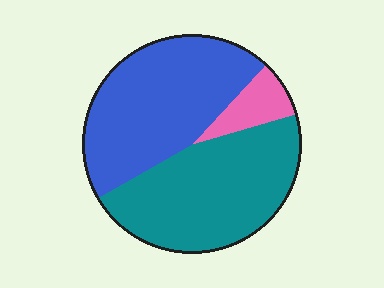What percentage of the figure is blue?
Blue covers roughly 45% of the figure.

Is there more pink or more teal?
Teal.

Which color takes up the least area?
Pink, at roughly 10%.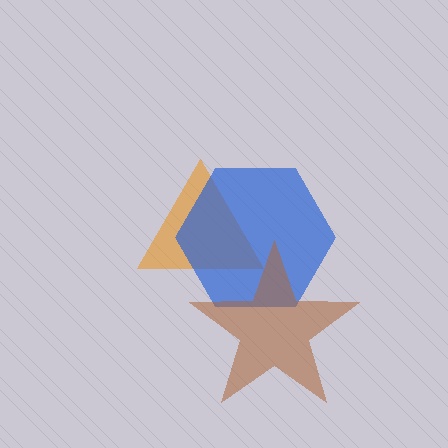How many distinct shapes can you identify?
There are 3 distinct shapes: an orange triangle, a blue hexagon, a brown star.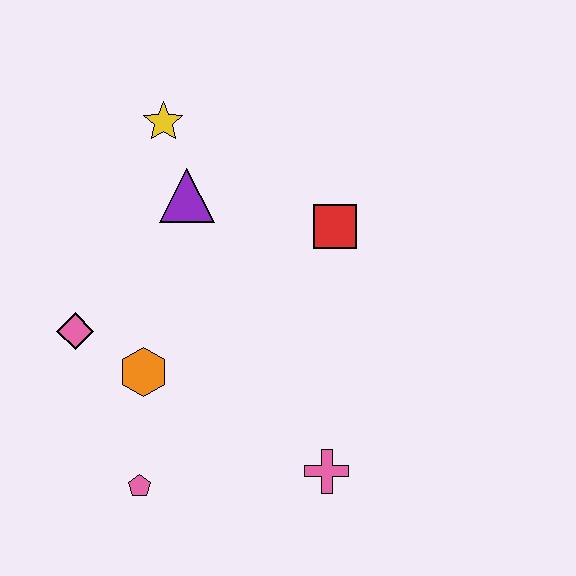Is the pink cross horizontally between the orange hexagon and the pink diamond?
No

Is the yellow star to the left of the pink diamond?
No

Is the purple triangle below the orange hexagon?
No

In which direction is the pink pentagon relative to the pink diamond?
The pink pentagon is below the pink diamond.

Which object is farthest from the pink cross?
The yellow star is farthest from the pink cross.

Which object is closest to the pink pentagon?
The orange hexagon is closest to the pink pentagon.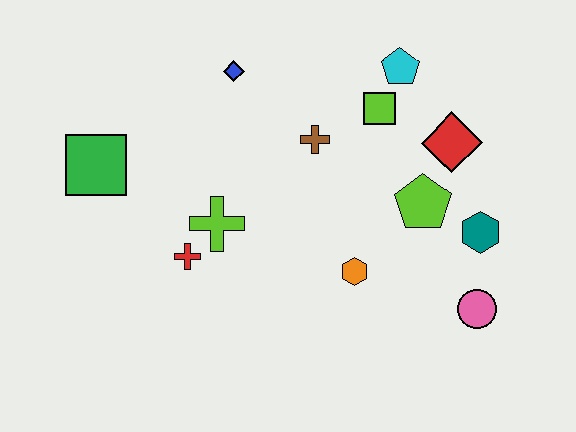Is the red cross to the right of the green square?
Yes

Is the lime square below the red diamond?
No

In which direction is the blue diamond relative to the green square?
The blue diamond is to the right of the green square.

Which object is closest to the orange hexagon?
The lime pentagon is closest to the orange hexagon.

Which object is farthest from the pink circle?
The green square is farthest from the pink circle.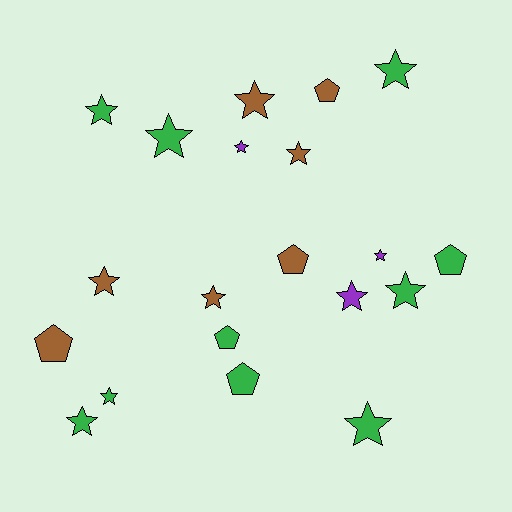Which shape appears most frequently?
Star, with 14 objects.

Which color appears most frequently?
Green, with 10 objects.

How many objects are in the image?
There are 20 objects.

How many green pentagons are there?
There are 3 green pentagons.